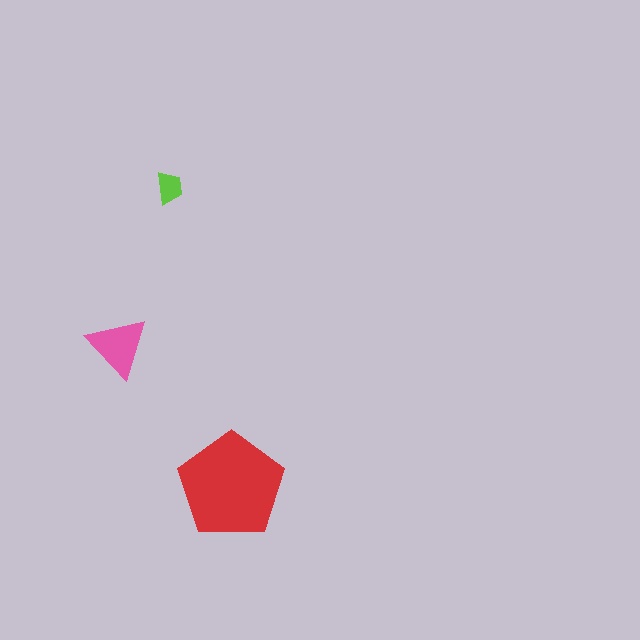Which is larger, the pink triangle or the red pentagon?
The red pentagon.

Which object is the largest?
The red pentagon.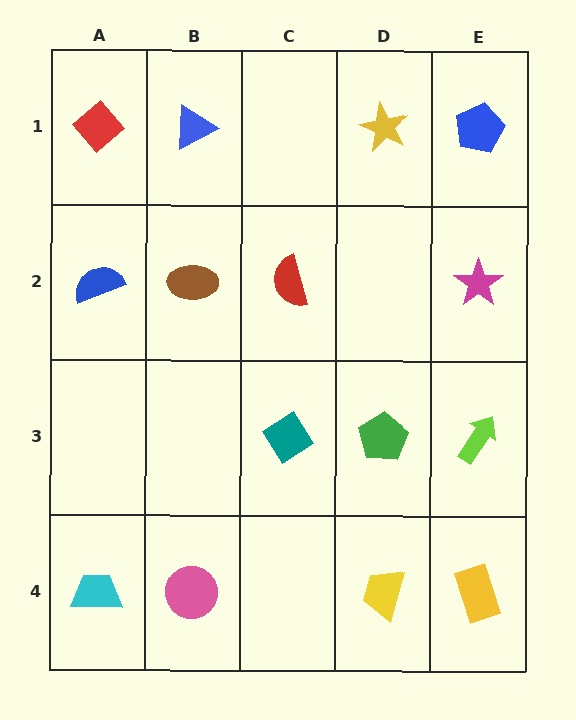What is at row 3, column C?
A teal diamond.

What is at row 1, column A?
A red diamond.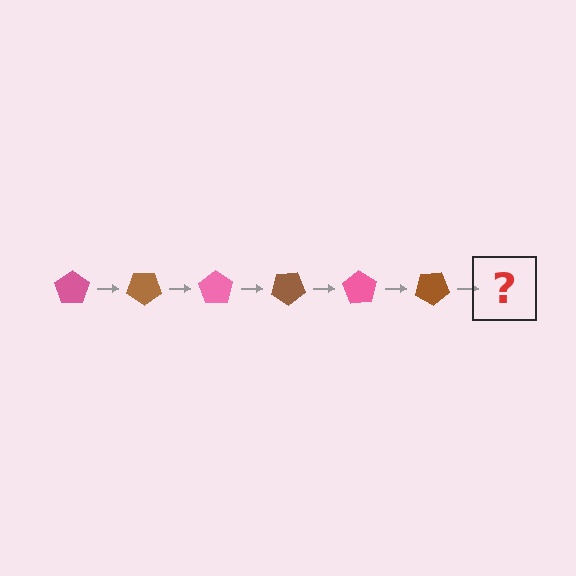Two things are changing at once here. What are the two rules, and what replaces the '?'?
The two rules are that it rotates 35 degrees each step and the color cycles through pink and brown. The '?' should be a pink pentagon, rotated 210 degrees from the start.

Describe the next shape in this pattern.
It should be a pink pentagon, rotated 210 degrees from the start.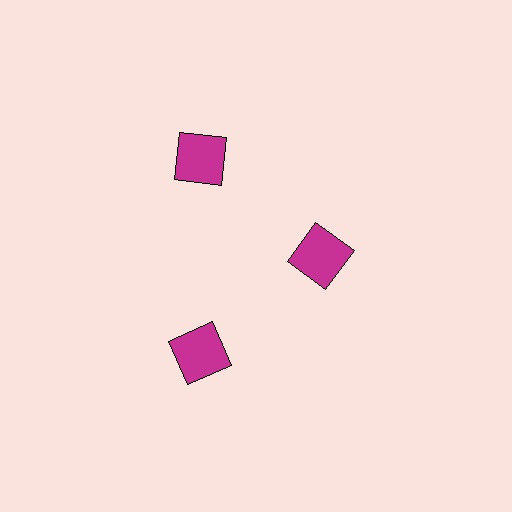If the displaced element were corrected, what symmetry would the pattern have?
It would have 3-fold rotational symmetry — the pattern would map onto itself every 120 degrees.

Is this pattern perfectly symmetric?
No. The 3 magenta squares are arranged in a ring, but one element near the 3 o'clock position is pulled inward toward the center, breaking the 3-fold rotational symmetry.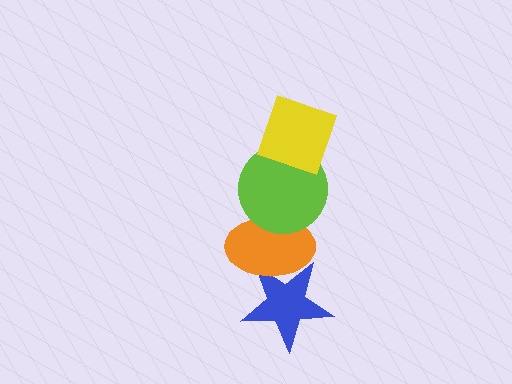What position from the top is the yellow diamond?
The yellow diamond is 1st from the top.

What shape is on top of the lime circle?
The yellow diamond is on top of the lime circle.